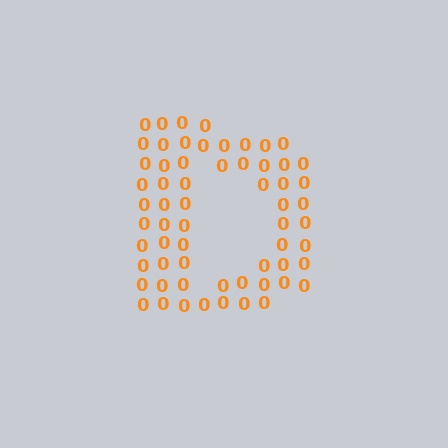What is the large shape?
The large shape is the letter D.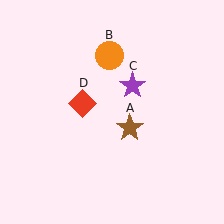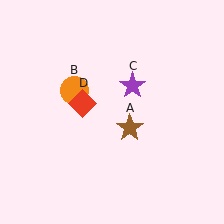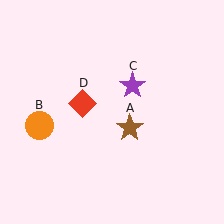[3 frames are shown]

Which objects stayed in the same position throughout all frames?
Brown star (object A) and purple star (object C) and red diamond (object D) remained stationary.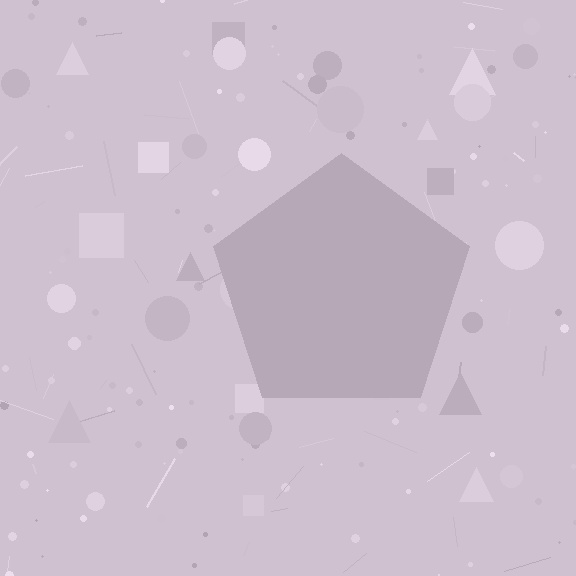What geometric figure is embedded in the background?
A pentagon is embedded in the background.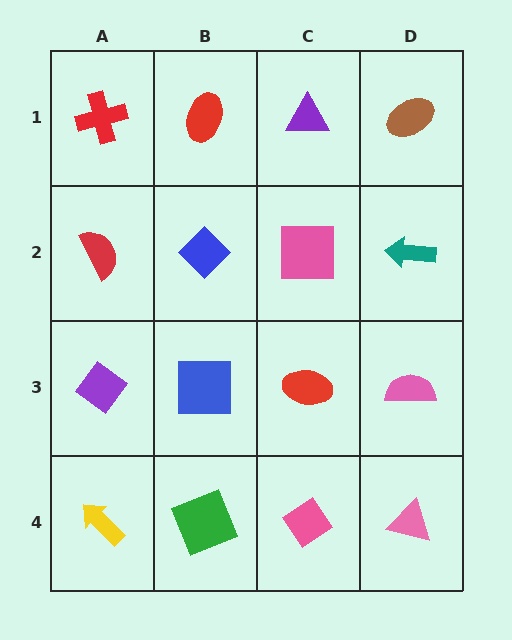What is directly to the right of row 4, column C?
A pink triangle.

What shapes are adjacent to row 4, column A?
A purple diamond (row 3, column A), a green square (row 4, column B).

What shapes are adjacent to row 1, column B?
A blue diamond (row 2, column B), a red cross (row 1, column A), a purple triangle (row 1, column C).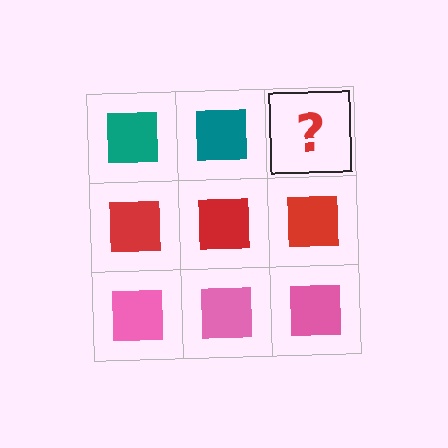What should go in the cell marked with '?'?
The missing cell should contain a teal square.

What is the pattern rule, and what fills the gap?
The rule is that each row has a consistent color. The gap should be filled with a teal square.